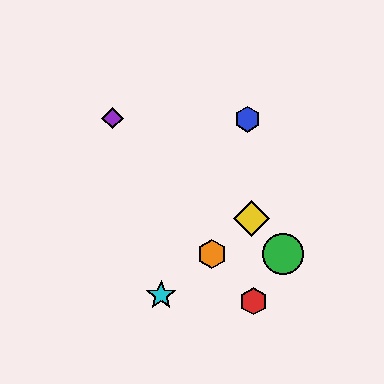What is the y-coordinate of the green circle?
The green circle is at y≈254.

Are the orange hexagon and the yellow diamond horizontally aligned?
No, the orange hexagon is at y≈254 and the yellow diamond is at y≈218.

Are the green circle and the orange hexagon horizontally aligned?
Yes, both are at y≈254.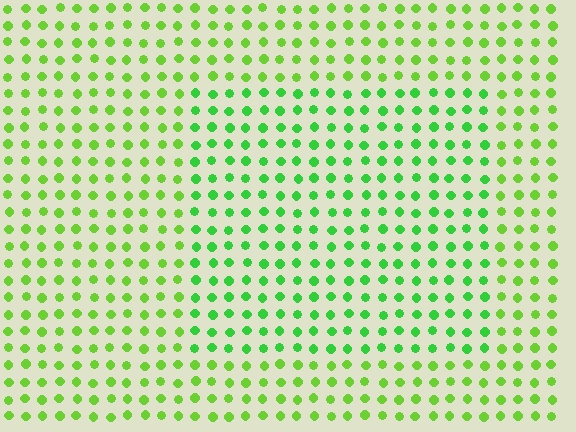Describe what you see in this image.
The image is filled with small lime elements in a uniform arrangement. A rectangle-shaped region is visible where the elements are tinted to a slightly different hue, forming a subtle color boundary.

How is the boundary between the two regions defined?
The boundary is defined purely by a slight shift in hue (about 26 degrees). Spacing, size, and orientation are identical on both sides.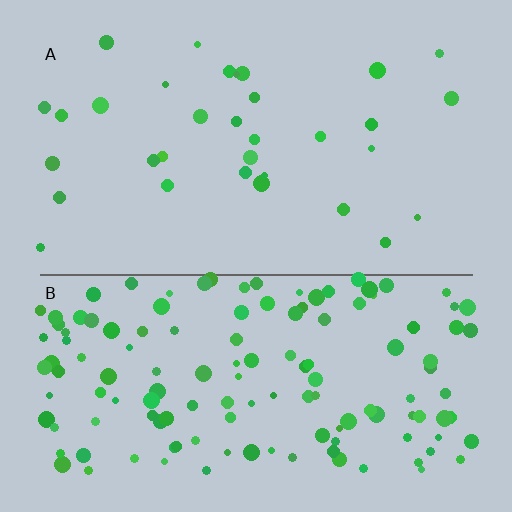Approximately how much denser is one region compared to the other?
Approximately 4.2× — region B over region A.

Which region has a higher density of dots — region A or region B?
B (the bottom).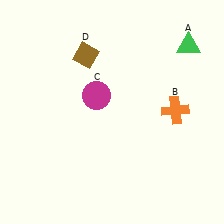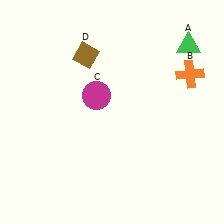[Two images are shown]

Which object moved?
The orange cross (B) moved up.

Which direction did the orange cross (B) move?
The orange cross (B) moved up.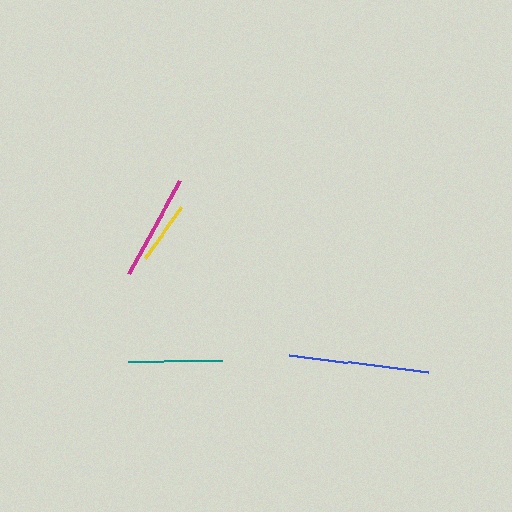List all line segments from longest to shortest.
From longest to shortest: blue, magenta, teal, yellow.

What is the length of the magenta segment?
The magenta segment is approximately 105 pixels long.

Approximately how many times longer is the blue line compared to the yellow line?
The blue line is approximately 2.3 times the length of the yellow line.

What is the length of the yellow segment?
The yellow segment is approximately 61 pixels long.